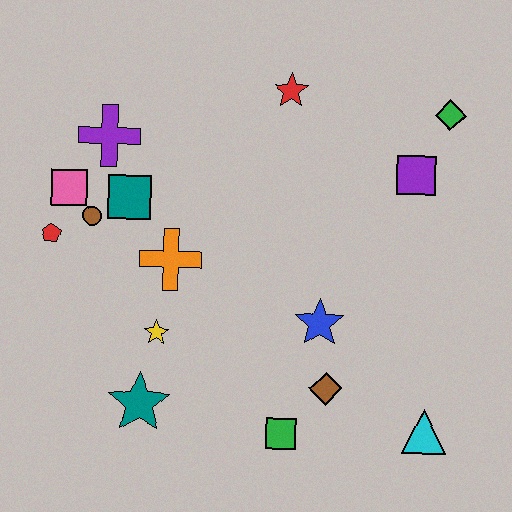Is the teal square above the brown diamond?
Yes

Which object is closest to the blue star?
The brown diamond is closest to the blue star.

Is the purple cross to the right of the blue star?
No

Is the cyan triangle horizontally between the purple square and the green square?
No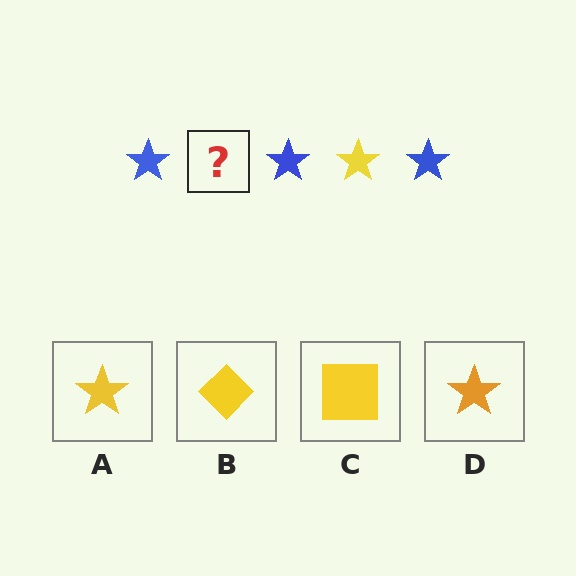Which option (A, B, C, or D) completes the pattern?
A.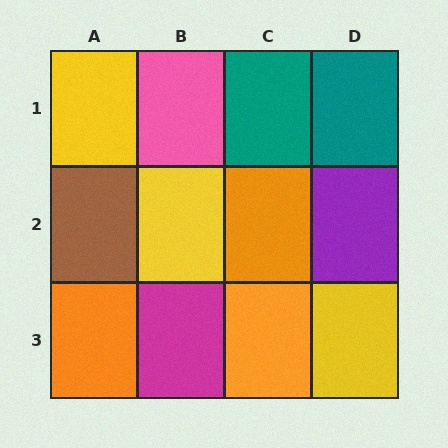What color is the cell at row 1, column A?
Yellow.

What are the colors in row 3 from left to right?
Orange, magenta, orange, yellow.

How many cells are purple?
1 cell is purple.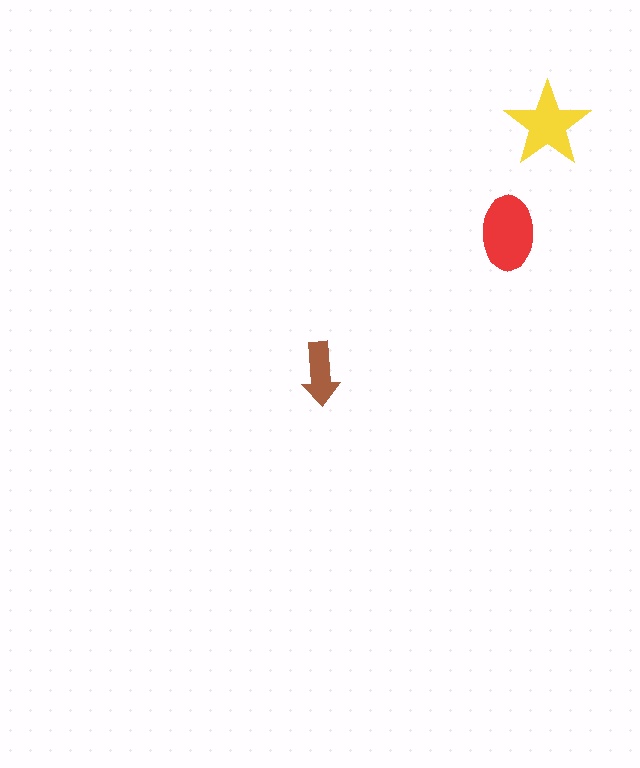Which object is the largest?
The red ellipse.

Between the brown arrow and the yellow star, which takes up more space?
The yellow star.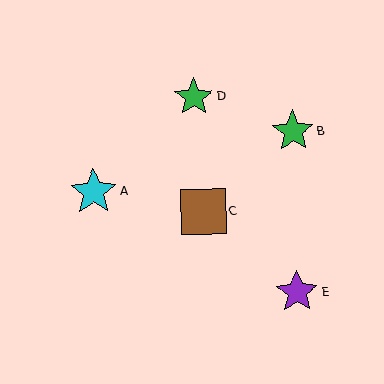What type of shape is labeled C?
Shape C is a brown square.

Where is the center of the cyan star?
The center of the cyan star is at (93, 192).